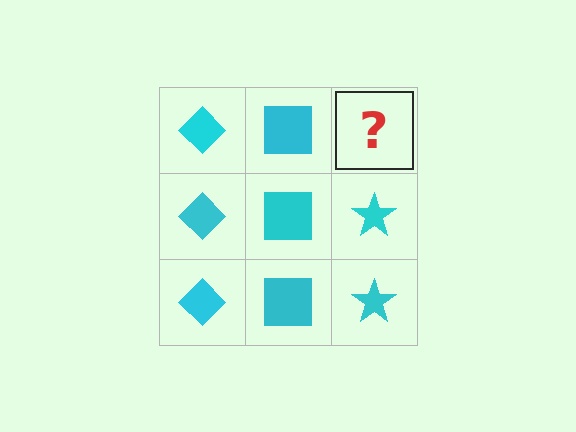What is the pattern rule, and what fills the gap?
The rule is that each column has a consistent shape. The gap should be filled with a cyan star.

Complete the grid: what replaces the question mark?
The question mark should be replaced with a cyan star.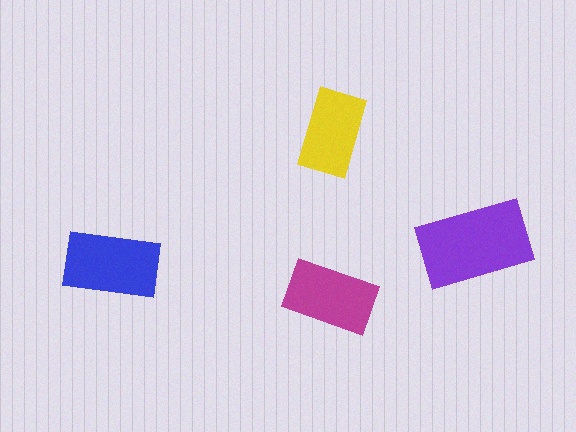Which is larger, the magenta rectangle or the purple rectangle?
The purple one.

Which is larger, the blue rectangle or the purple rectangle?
The purple one.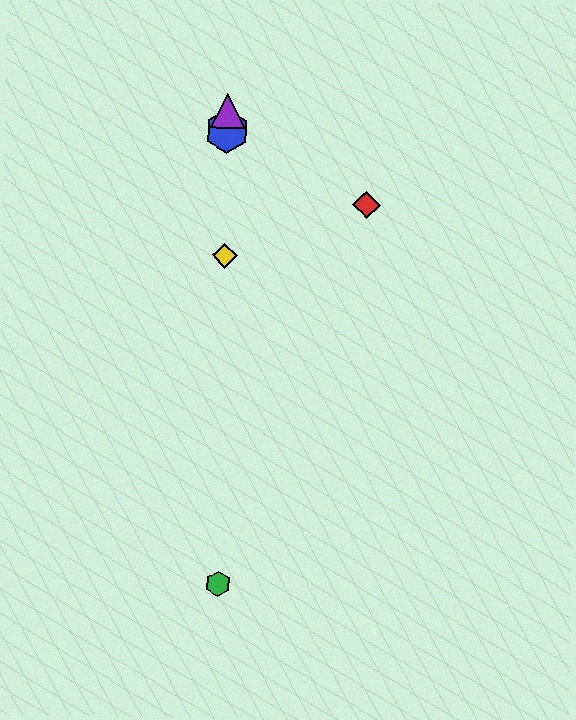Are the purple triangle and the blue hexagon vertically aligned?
Yes, both are at x≈228.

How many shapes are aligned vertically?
4 shapes (the blue hexagon, the green hexagon, the yellow diamond, the purple triangle) are aligned vertically.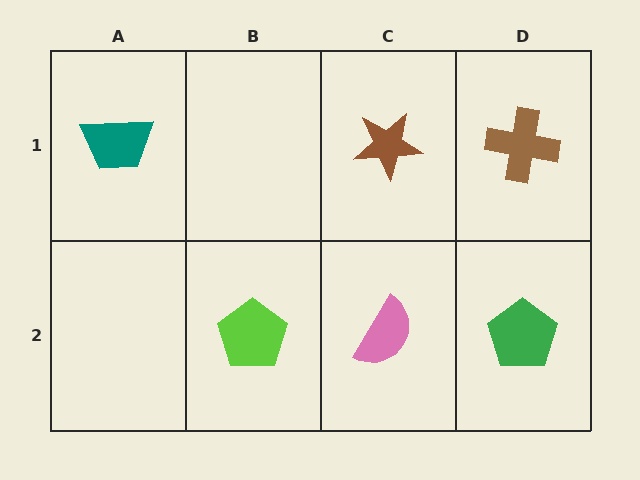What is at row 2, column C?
A pink semicircle.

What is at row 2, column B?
A lime pentagon.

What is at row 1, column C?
A brown star.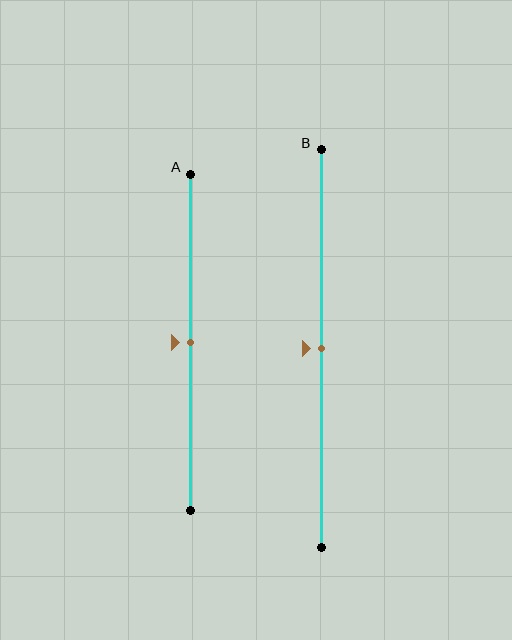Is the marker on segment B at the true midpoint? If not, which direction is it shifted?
Yes, the marker on segment B is at the true midpoint.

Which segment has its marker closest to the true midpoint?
Segment A has its marker closest to the true midpoint.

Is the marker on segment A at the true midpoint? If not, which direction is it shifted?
Yes, the marker on segment A is at the true midpoint.